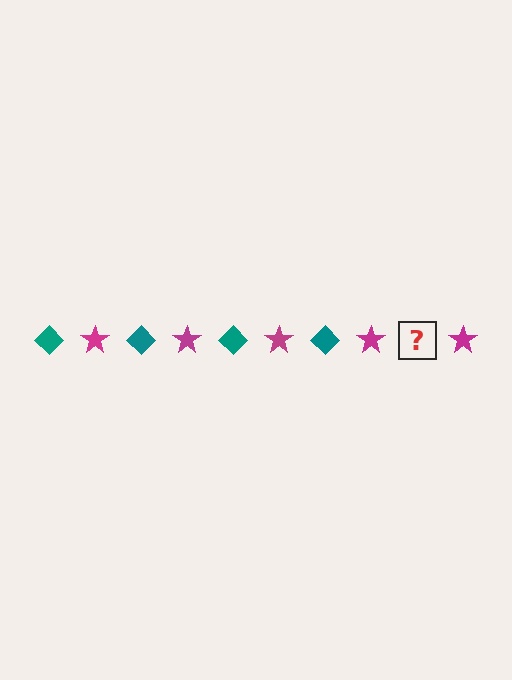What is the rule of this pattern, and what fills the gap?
The rule is that the pattern alternates between teal diamond and magenta star. The gap should be filled with a teal diamond.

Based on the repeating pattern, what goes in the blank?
The blank should be a teal diamond.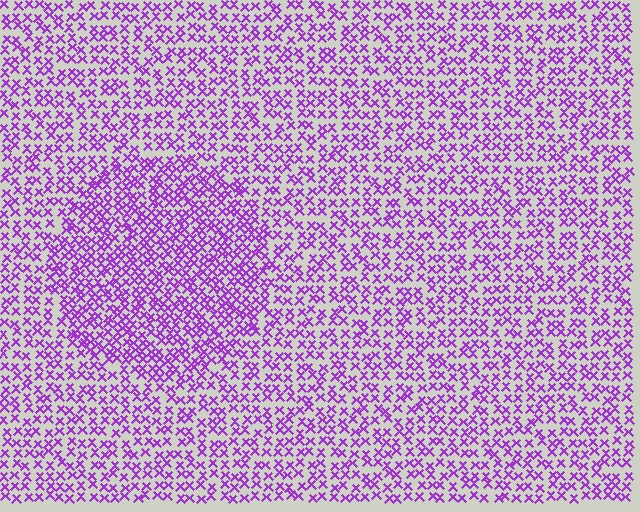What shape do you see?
I see a circle.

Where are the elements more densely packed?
The elements are more densely packed inside the circle boundary.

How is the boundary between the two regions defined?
The boundary is defined by a change in element density (approximately 1.6x ratio). All elements are the same color, size, and shape.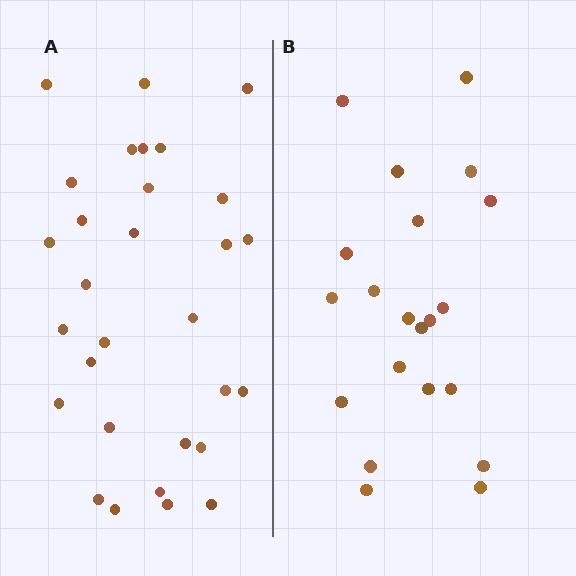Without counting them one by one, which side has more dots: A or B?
Region A (the left region) has more dots.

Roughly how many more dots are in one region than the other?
Region A has roughly 8 or so more dots than region B.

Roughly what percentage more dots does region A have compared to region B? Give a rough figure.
About 45% more.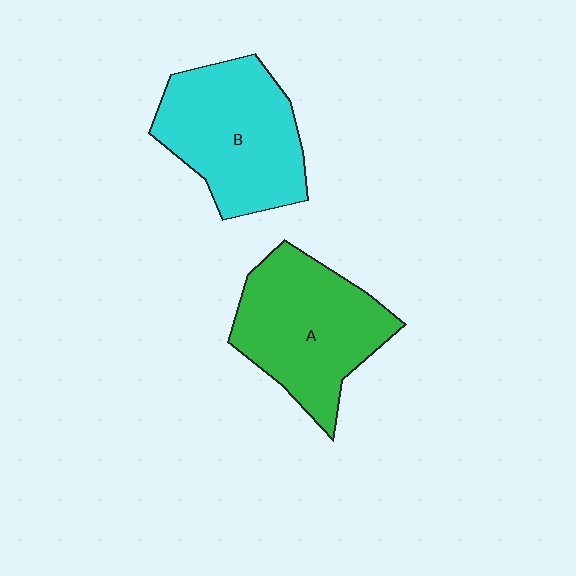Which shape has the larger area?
Shape A (green).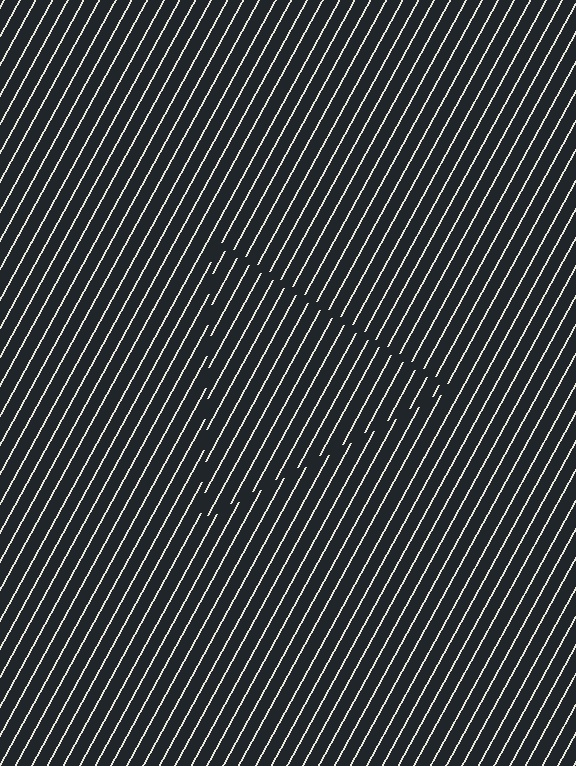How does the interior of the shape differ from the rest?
The interior of the shape contains the same grating, shifted by half a period — the contour is defined by the phase discontinuity where line-ends from the inner and outer gratings abut.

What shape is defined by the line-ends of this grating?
An illusory triangle. The interior of the shape contains the same grating, shifted by half a period — the contour is defined by the phase discontinuity where line-ends from the inner and outer gratings abut.